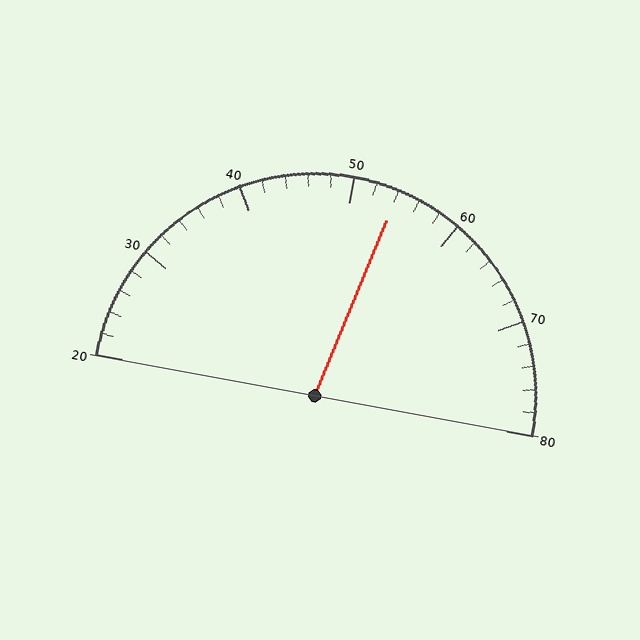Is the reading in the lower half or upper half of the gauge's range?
The reading is in the upper half of the range (20 to 80).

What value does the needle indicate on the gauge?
The needle indicates approximately 54.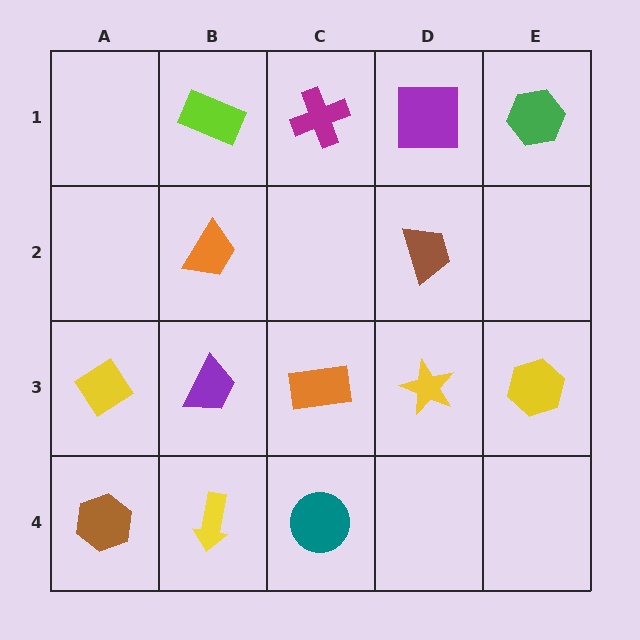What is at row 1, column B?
A lime rectangle.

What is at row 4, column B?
A yellow arrow.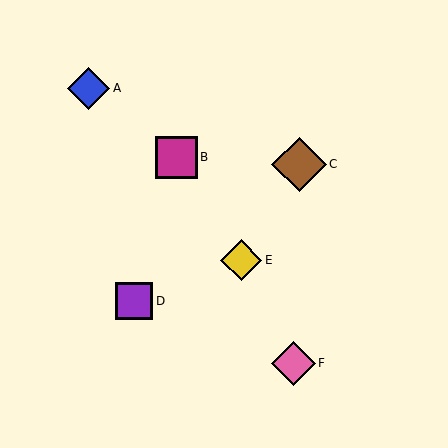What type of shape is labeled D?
Shape D is a purple square.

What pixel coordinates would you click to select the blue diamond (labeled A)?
Click at (88, 88) to select the blue diamond A.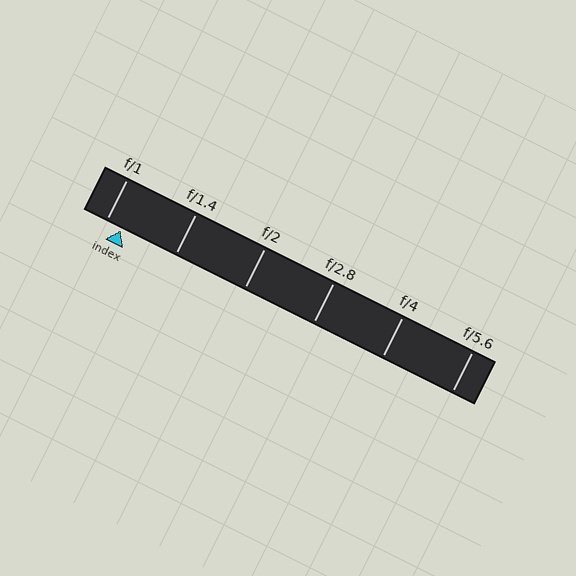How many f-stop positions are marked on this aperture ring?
There are 6 f-stop positions marked.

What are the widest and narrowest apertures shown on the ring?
The widest aperture shown is f/1 and the narrowest is f/5.6.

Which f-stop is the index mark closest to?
The index mark is closest to f/1.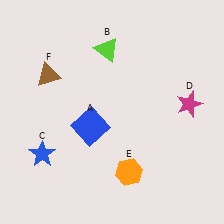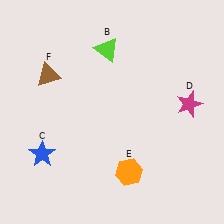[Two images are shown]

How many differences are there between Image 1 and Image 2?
There is 1 difference between the two images.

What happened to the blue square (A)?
The blue square (A) was removed in Image 2. It was in the bottom-left area of Image 1.